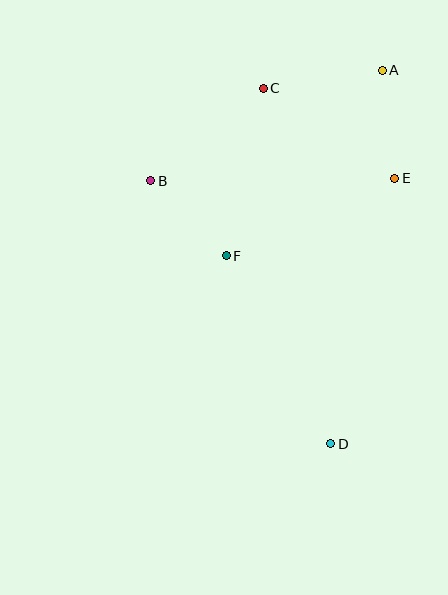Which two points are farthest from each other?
Points A and D are farthest from each other.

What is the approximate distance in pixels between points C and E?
The distance between C and E is approximately 160 pixels.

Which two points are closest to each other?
Points B and F are closest to each other.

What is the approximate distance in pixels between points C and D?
The distance between C and D is approximately 363 pixels.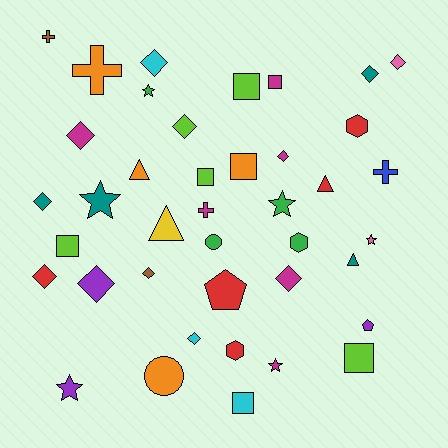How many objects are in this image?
There are 40 objects.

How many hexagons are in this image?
There are 3 hexagons.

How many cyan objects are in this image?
There are 3 cyan objects.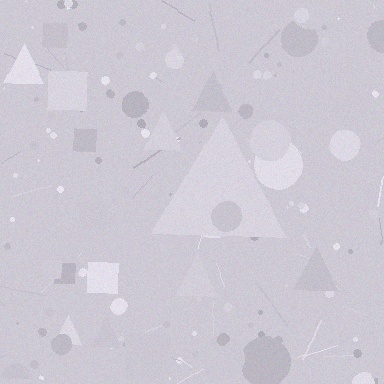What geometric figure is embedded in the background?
A triangle is embedded in the background.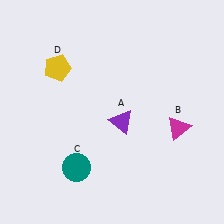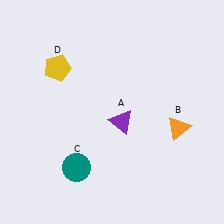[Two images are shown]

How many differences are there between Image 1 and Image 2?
There is 1 difference between the two images.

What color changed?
The triangle (B) changed from magenta in Image 1 to orange in Image 2.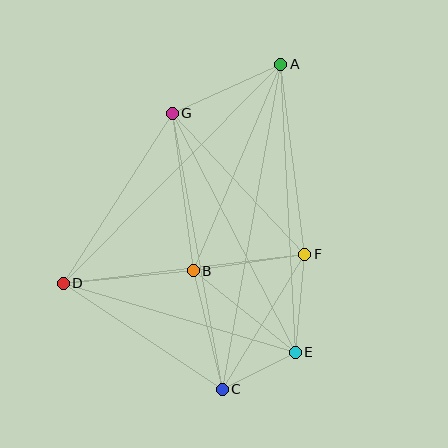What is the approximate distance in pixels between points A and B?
The distance between A and B is approximately 224 pixels.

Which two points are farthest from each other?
Points A and C are farthest from each other.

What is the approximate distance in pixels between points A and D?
The distance between A and D is approximately 309 pixels.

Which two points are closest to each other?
Points C and E are closest to each other.